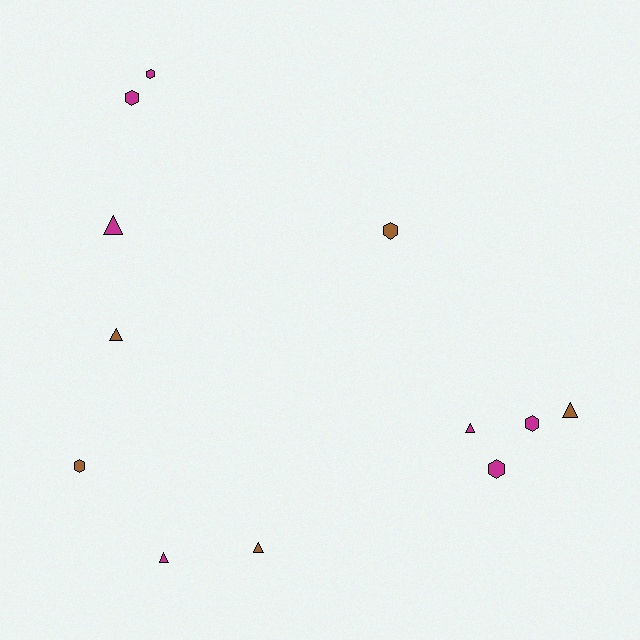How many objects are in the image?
There are 12 objects.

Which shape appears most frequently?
Hexagon, with 6 objects.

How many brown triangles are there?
There are 3 brown triangles.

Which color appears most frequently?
Magenta, with 7 objects.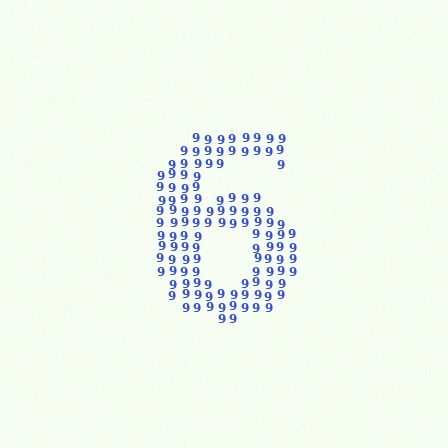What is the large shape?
The large shape is the digit 6.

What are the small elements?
The small elements are digit 9's.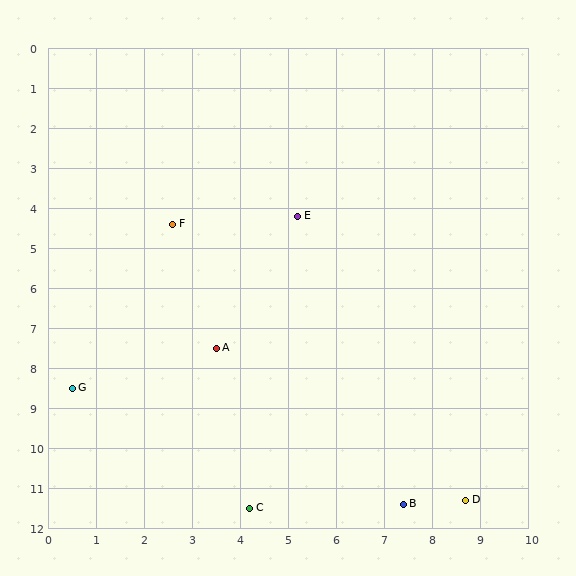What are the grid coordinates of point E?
Point E is at approximately (5.2, 4.2).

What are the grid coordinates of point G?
Point G is at approximately (0.5, 8.5).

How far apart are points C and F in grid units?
Points C and F are about 7.3 grid units apart.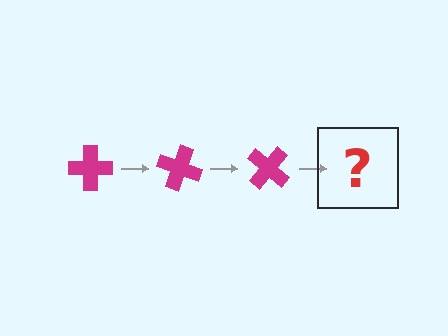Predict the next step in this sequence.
The next step is a magenta cross rotated 60 degrees.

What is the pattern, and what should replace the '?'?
The pattern is that the cross rotates 20 degrees each step. The '?' should be a magenta cross rotated 60 degrees.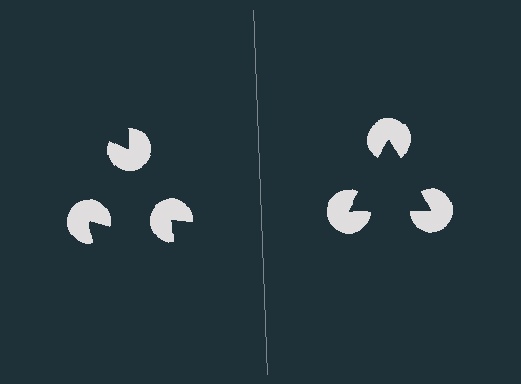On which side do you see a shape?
An illusory triangle appears on the right side. On the left side the wedge cuts are rotated, so no coherent shape forms.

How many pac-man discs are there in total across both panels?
6 — 3 on each side.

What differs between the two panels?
The pac-man discs are positioned identically on both sides; only the wedge orientations differ. On the right they align to a triangle; on the left they are misaligned.